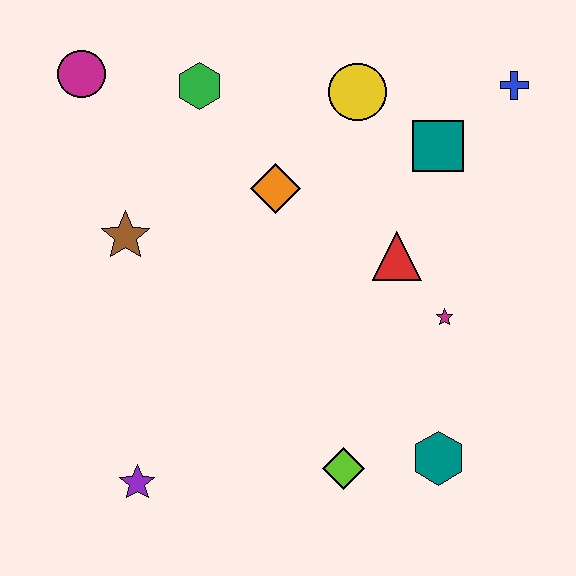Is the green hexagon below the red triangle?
No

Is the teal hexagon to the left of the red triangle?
No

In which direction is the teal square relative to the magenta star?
The teal square is above the magenta star.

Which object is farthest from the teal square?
The purple star is farthest from the teal square.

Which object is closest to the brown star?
The orange diamond is closest to the brown star.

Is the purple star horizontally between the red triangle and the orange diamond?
No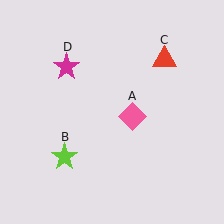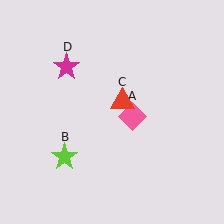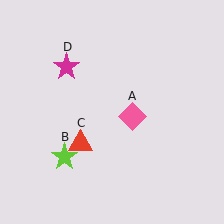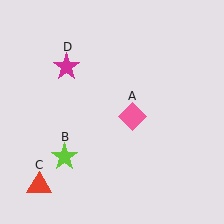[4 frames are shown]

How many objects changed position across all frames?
1 object changed position: red triangle (object C).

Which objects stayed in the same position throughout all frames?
Pink diamond (object A) and lime star (object B) and magenta star (object D) remained stationary.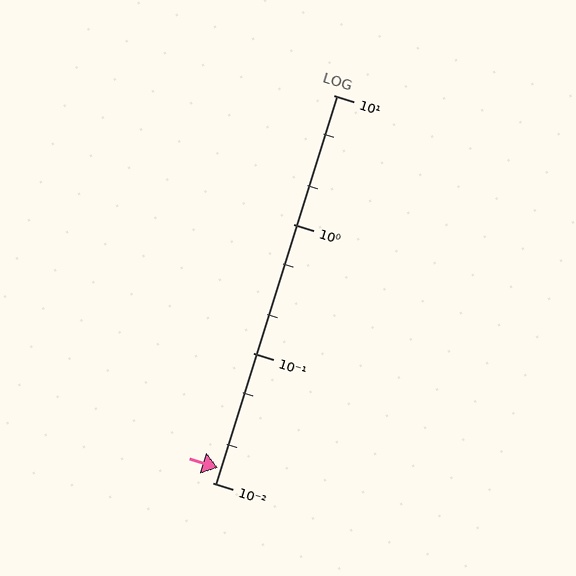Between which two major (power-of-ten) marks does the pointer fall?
The pointer is between 0.01 and 0.1.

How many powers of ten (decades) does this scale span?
The scale spans 3 decades, from 0.01 to 10.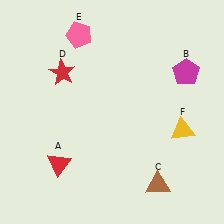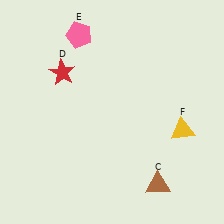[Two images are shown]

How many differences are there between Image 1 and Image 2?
There are 2 differences between the two images.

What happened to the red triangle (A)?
The red triangle (A) was removed in Image 2. It was in the bottom-left area of Image 1.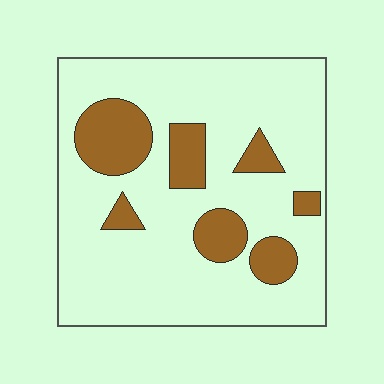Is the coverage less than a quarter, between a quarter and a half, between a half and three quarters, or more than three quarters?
Less than a quarter.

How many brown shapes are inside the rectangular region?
7.